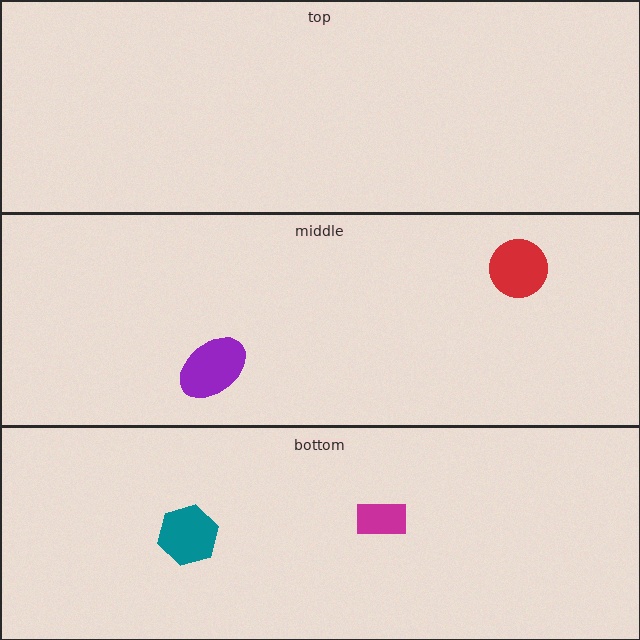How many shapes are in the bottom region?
2.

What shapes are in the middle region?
The purple ellipse, the red circle.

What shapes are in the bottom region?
The magenta rectangle, the teal hexagon.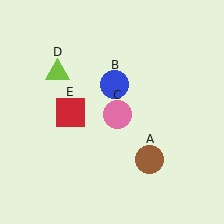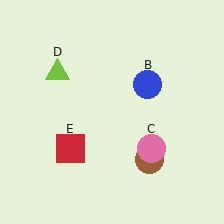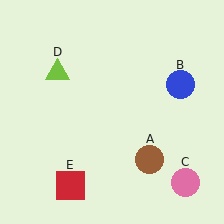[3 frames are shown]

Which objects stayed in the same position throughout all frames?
Brown circle (object A) and lime triangle (object D) remained stationary.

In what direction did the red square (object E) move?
The red square (object E) moved down.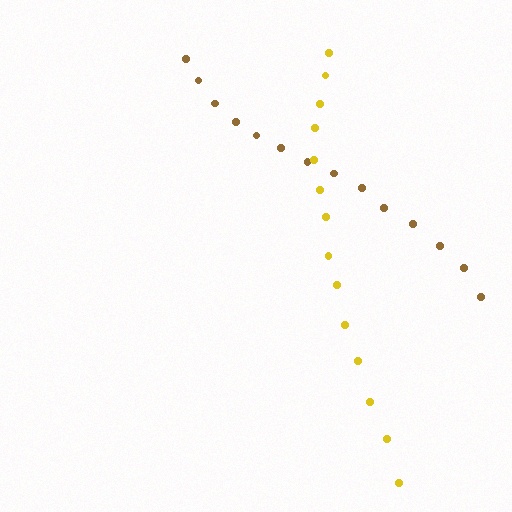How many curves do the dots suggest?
There are 2 distinct paths.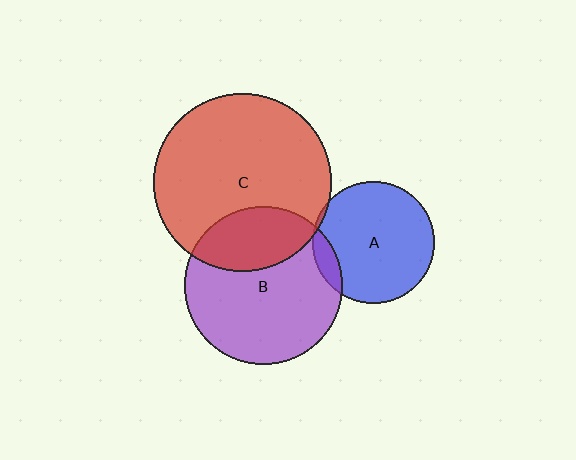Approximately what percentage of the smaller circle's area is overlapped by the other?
Approximately 5%.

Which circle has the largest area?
Circle C (red).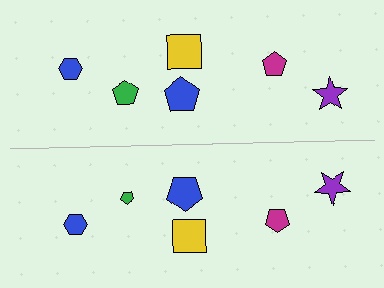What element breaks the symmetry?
The green pentagon on the bottom side has a different size than its mirror counterpart.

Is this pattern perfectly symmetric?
No, the pattern is not perfectly symmetric. The green pentagon on the bottom side has a different size than its mirror counterpart.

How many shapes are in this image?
There are 12 shapes in this image.